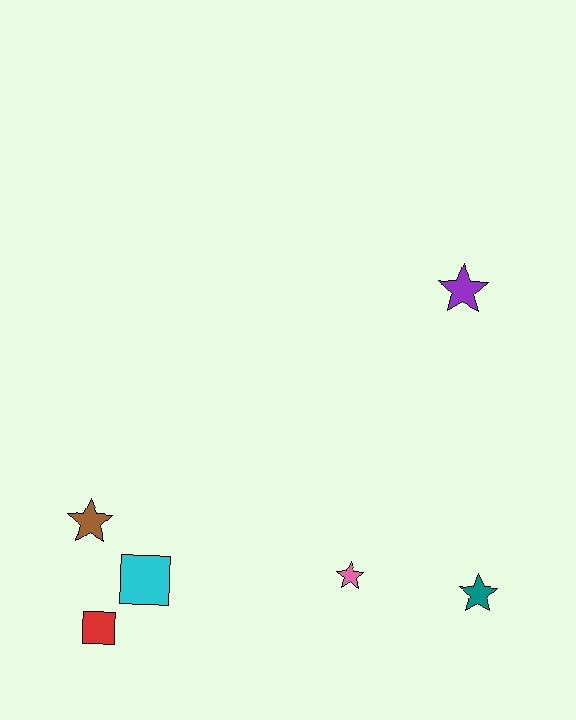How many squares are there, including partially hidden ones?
There are 2 squares.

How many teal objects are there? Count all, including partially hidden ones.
There is 1 teal object.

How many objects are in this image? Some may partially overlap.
There are 6 objects.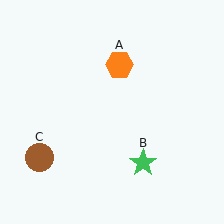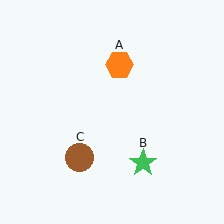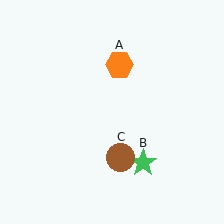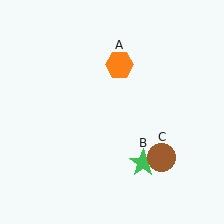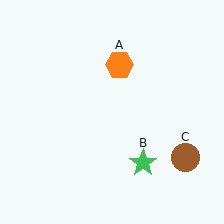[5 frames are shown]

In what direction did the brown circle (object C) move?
The brown circle (object C) moved right.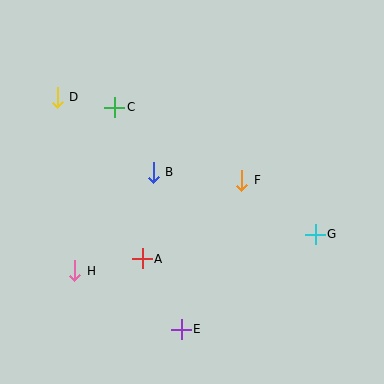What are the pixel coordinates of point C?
Point C is at (115, 107).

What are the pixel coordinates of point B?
Point B is at (153, 172).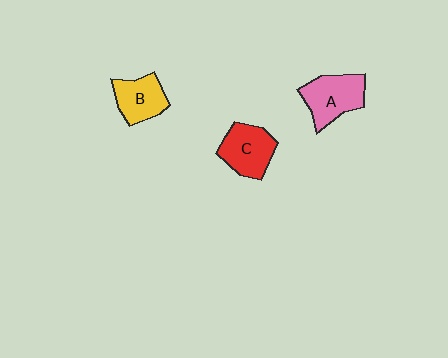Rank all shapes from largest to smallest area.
From largest to smallest: A (pink), C (red), B (yellow).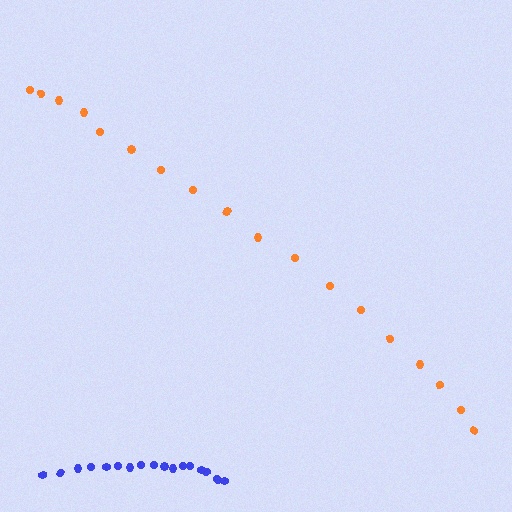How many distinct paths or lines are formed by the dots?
There are 2 distinct paths.